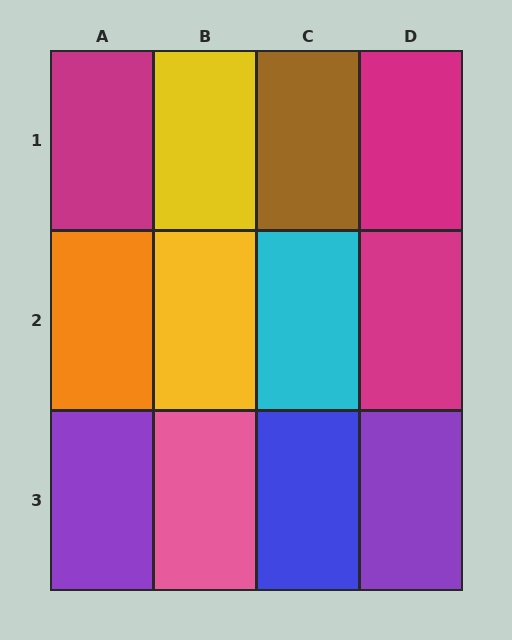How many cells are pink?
1 cell is pink.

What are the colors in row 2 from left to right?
Orange, yellow, cyan, magenta.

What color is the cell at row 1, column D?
Magenta.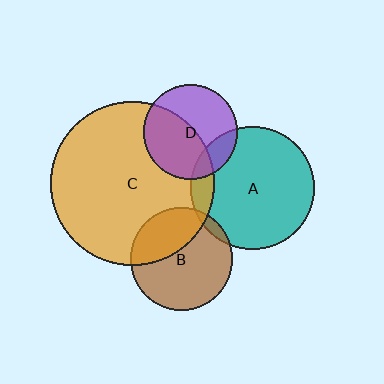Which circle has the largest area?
Circle C (orange).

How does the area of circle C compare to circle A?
Approximately 1.8 times.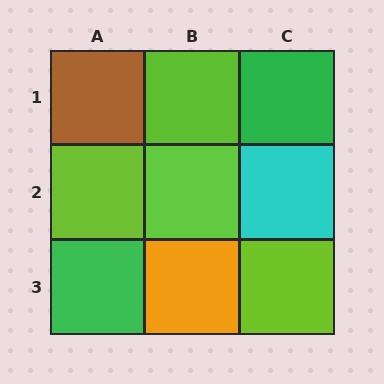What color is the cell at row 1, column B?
Lime.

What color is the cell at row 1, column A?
Brown.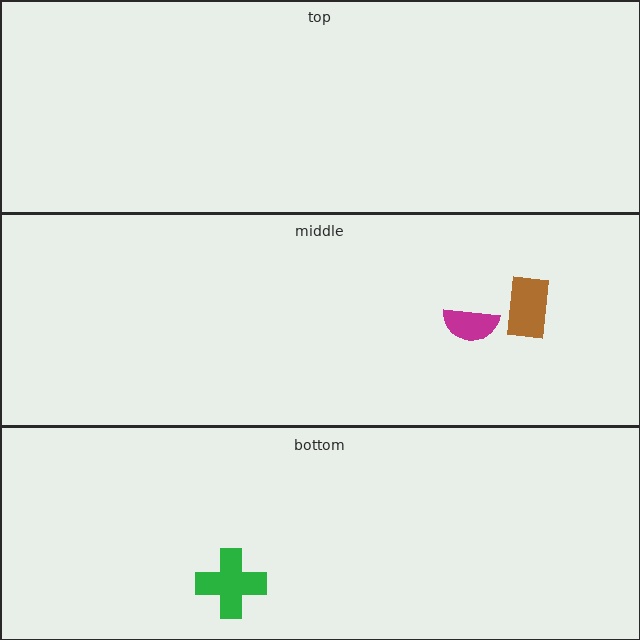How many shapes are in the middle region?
2.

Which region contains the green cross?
The bottom region.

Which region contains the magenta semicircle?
The middle region.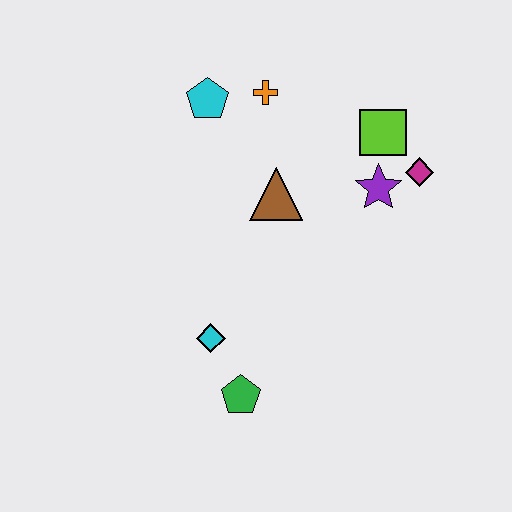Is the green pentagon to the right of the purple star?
No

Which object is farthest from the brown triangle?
The green pentagon is farthest from the brown triangle.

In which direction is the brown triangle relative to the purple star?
The brown triangle is to the left of the purple star.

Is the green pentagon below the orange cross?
Yes